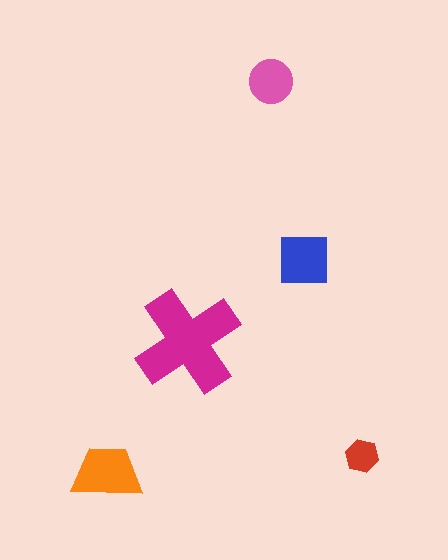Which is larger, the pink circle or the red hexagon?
The pink circle.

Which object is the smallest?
The red hexagon.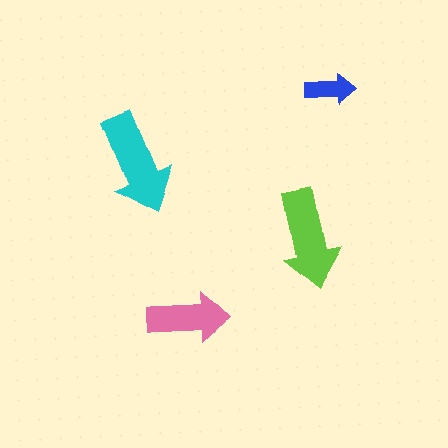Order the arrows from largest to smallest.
the cyan one, the lime one, the pink one, the blue one.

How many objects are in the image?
There are 4 objects in the image.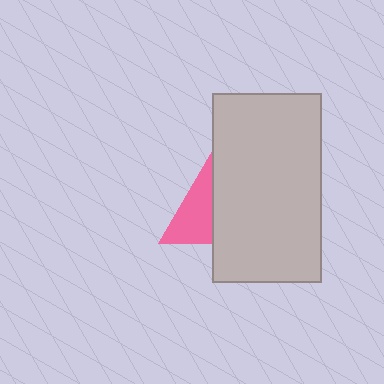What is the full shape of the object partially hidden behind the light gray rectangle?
The partially hidden object is a pink triangle.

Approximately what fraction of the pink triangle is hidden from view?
Roughly 55% of the pink triangle is hidden behind the light gray rectangle.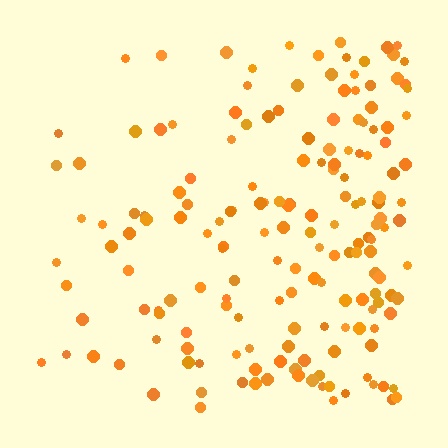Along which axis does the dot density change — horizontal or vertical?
Horizontal.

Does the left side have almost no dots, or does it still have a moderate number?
Still a moderate number, just noticeably fewer than the right.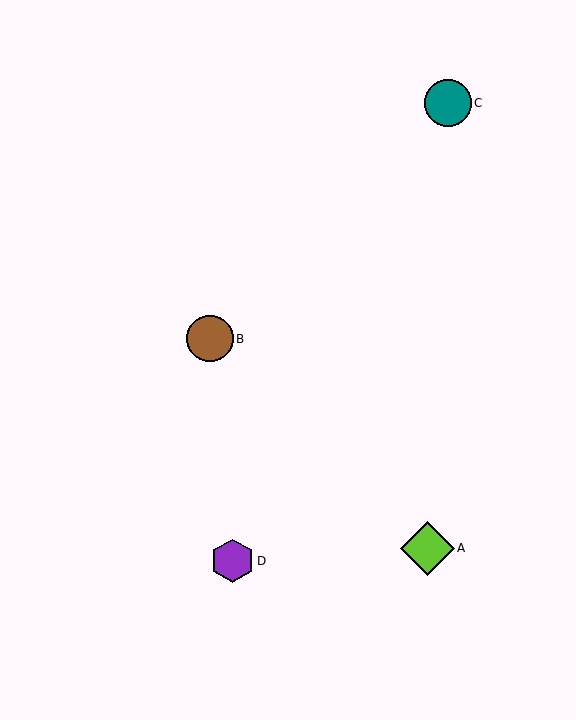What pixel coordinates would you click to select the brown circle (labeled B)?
Click at (210, 339) to select the brown circle B.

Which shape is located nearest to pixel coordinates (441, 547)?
The lime diamond (labeled A) at (428, 548) is nearest to that location.